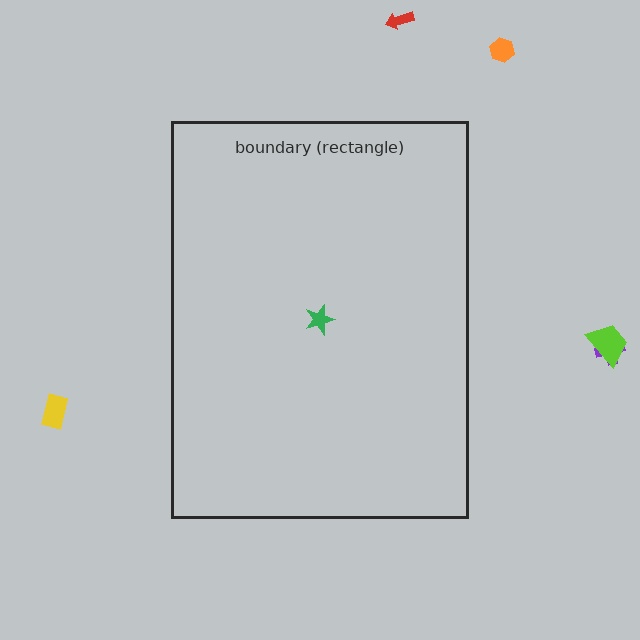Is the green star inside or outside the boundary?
Inside.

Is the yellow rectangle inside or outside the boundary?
Outside.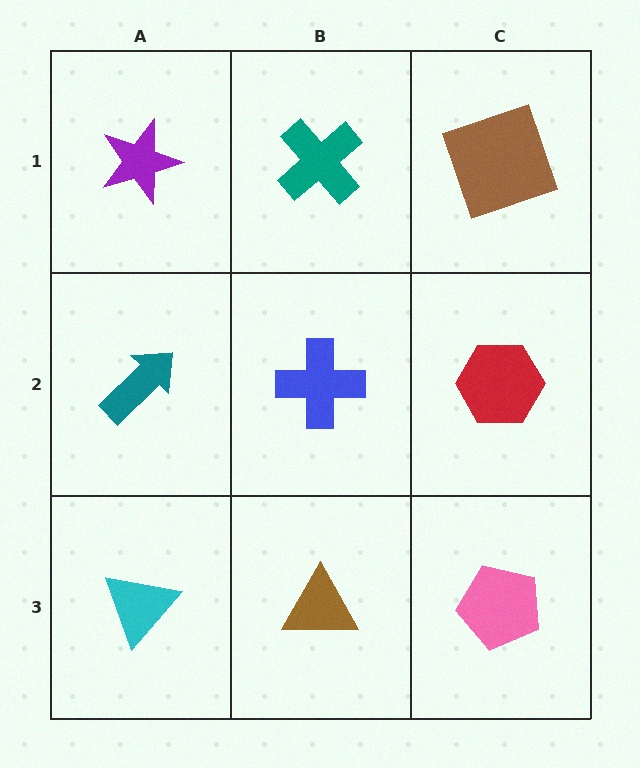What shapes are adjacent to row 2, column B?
A teal cross (row 1, column B), a brown triangle (row 3, column B), a teal arrow (row 2, column A), a red hexagon (row 2, column C).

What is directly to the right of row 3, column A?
A brown triangle.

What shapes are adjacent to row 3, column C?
A red hexagon (row 2, column C), a brown triangle (row 3, column B).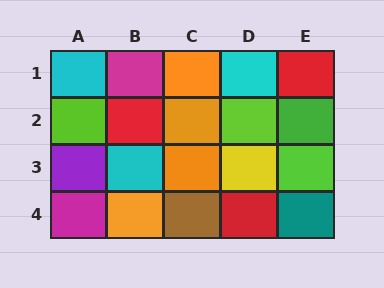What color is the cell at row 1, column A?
Cyan.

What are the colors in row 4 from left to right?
Magenta, orange, brown, red, teal.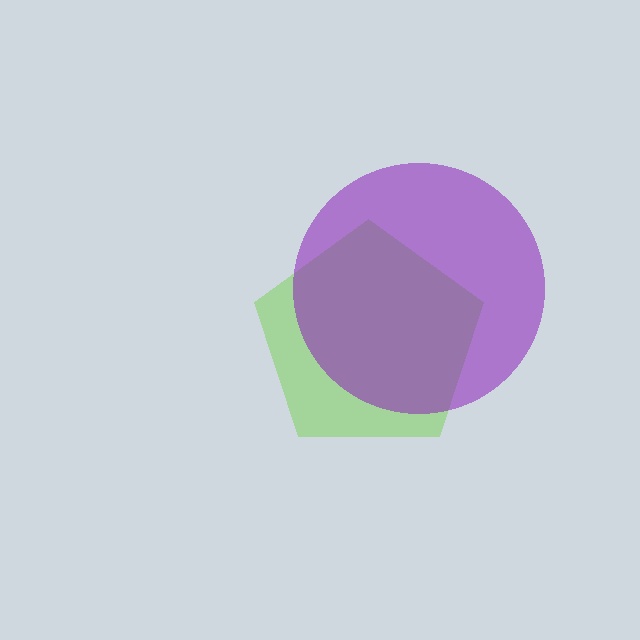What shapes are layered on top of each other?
The layered shapes are: a lime pentagon, a purple circle.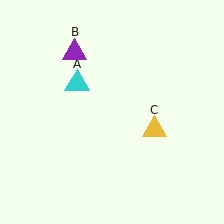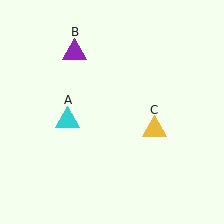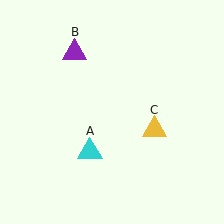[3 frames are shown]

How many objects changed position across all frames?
1 object changed position: cyan triangle (object A).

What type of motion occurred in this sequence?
The cyan triangle (object A) rotated counterclockwise around the center of the scene.